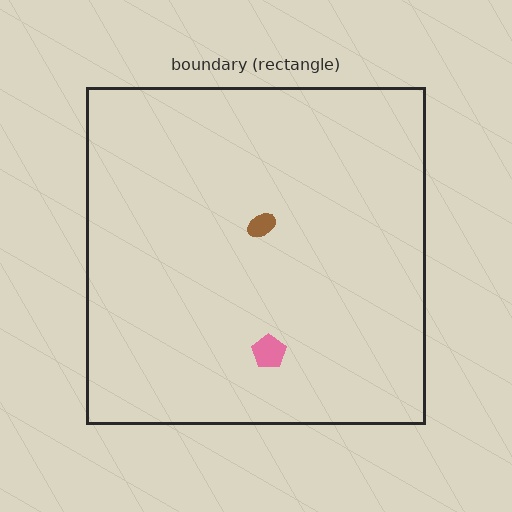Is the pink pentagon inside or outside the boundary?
Inside.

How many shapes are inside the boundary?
2 inside, 0 outside.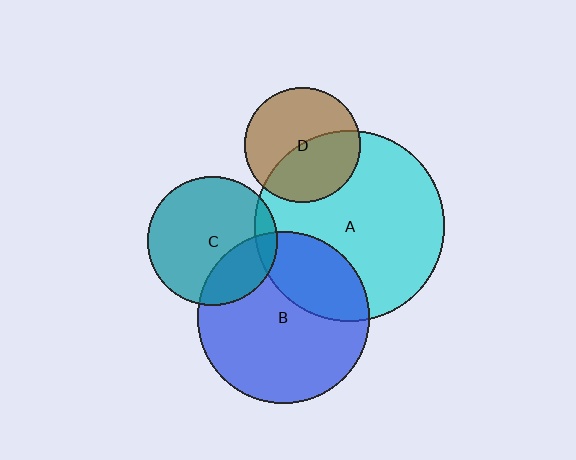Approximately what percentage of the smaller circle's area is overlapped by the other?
Approximately 10%.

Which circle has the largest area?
Circle A (cyan).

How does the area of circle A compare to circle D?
Approximately 2.7 times.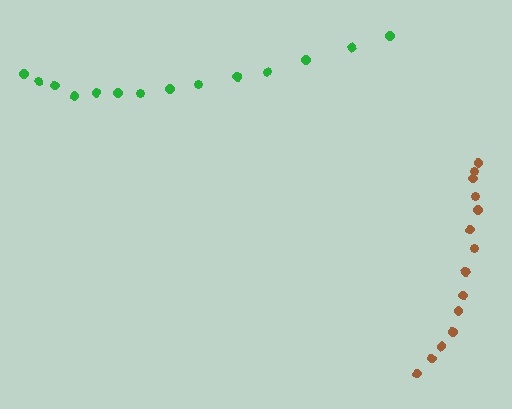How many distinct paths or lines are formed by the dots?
There are 2 distinct paths.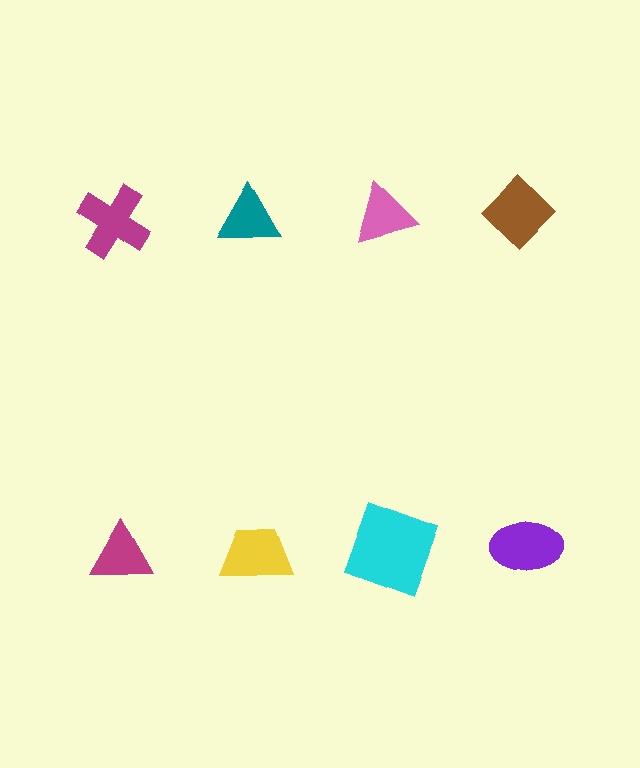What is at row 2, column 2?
A yellow trapezoid.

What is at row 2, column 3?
A cyan square.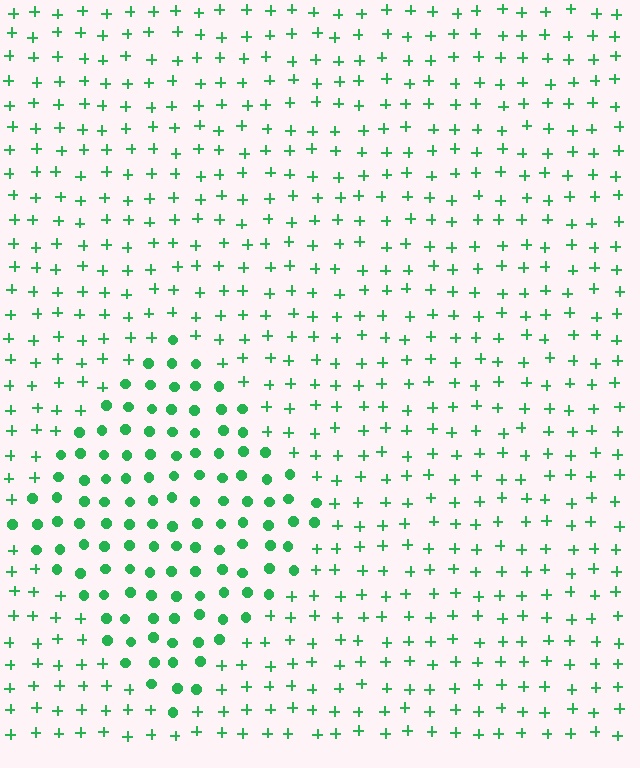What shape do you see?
I see a diamond.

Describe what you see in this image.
The image is filled with small green elements arranged in a uniform grid. A diamond-shaped region contains circles, while the surrounding area contains plus signs. The boundary is defined purely by the change in element shape.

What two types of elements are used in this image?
The image uses circles inside the diamond region and plus signs outside it.